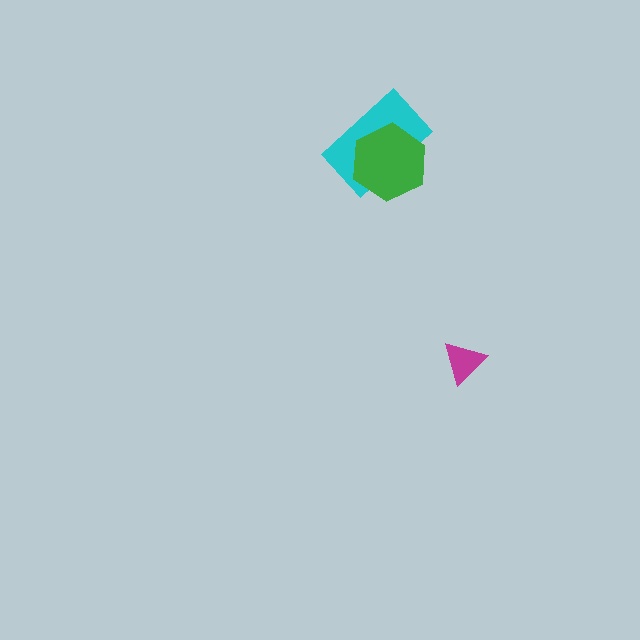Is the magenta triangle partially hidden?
No, no other shape covers it.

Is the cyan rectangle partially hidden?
Yes, it is partially covered by another shape.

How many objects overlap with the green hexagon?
1 object overlaps with the green hexagon.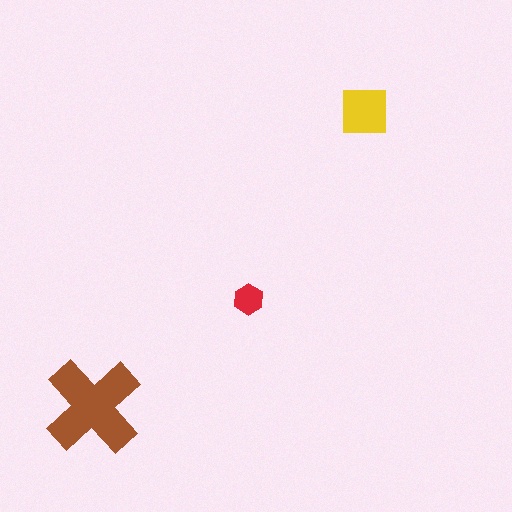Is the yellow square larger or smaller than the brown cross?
Smaller.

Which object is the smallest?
The red hexagon.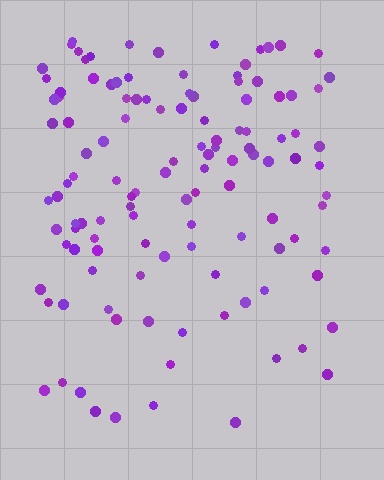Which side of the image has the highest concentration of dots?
The top.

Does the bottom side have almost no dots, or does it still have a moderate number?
Still a moderate number, just noticeably fewer than the top.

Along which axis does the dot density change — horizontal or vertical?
Vertical.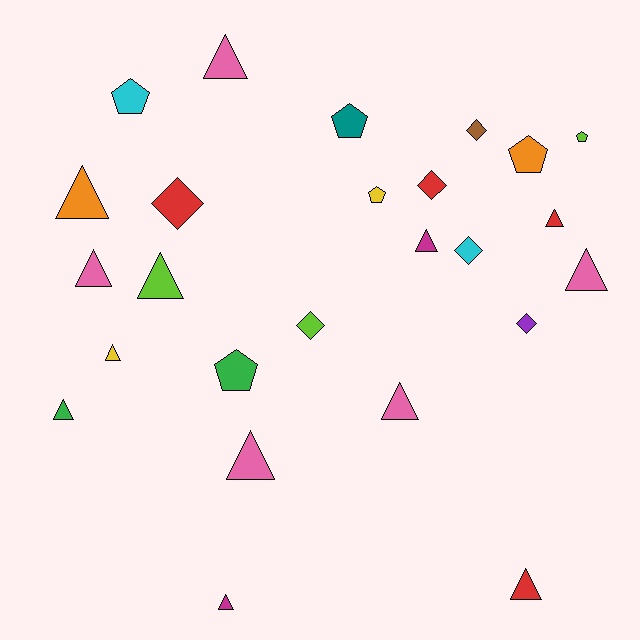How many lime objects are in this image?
There are 3 lime objects.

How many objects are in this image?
There are 25 objects.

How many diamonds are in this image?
There are 6 diamonds.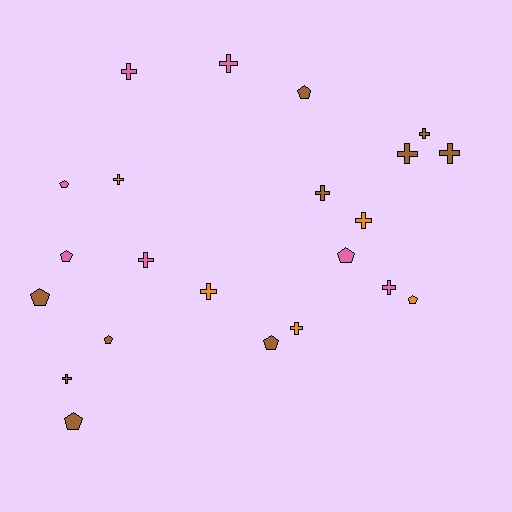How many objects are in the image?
There are 22 objects.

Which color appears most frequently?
Brown, with 10 objects.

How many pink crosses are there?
There are 4 pink crosses.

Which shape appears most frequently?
Cross, with 13 objects.